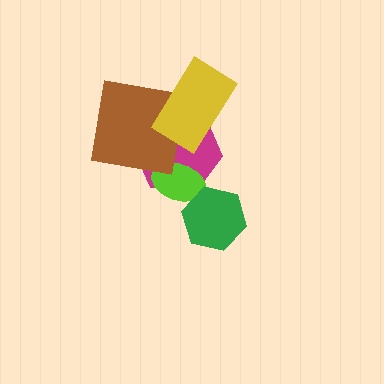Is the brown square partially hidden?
Yes, it is partially covered by another shape.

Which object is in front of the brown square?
The yellow rectangle is in front of the brown square.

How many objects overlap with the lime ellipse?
2 objects overlap with the lime ellipse.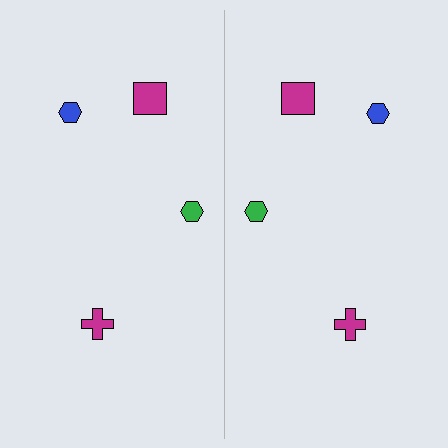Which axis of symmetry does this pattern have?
The pattern has a vertical axis of symmetry running through the center of the image.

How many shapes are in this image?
There are 8 shapes in this image.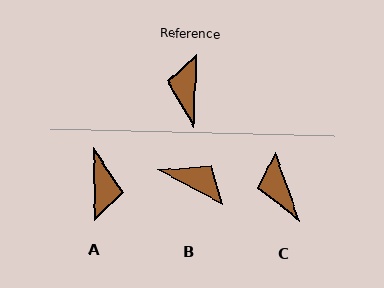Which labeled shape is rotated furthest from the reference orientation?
A, about 178 degrees away.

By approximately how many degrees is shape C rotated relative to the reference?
Approximately 22 degrees counter-clockwise.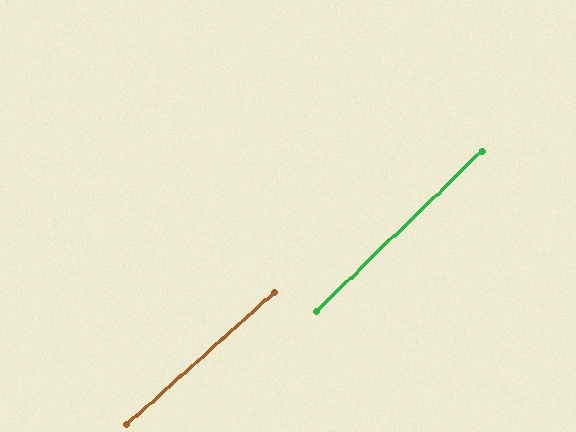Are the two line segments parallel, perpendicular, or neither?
Parallel — their directions differ by only 1.9°.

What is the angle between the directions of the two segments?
Approximately 2 degrees.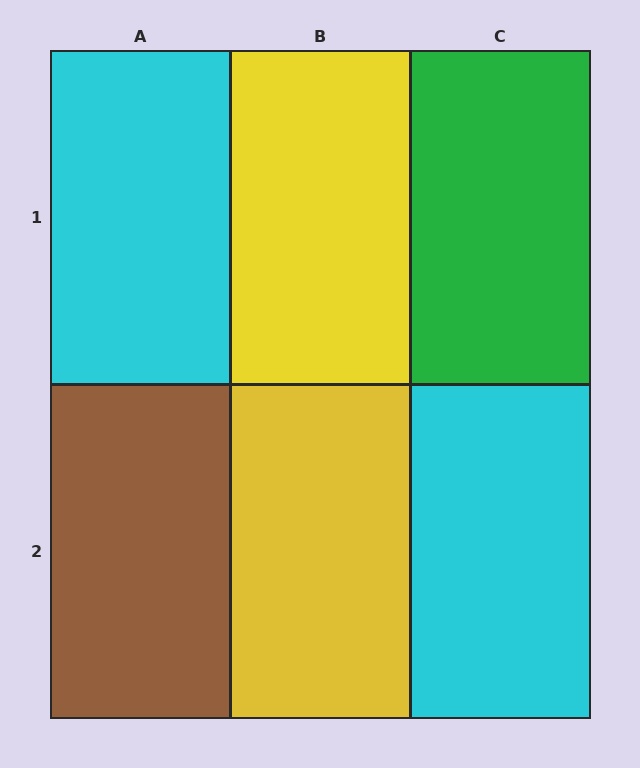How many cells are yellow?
2 cells are yellow.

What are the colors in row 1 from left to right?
Cyan, yellow, green.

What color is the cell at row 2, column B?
Yellow.